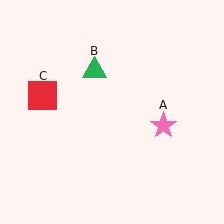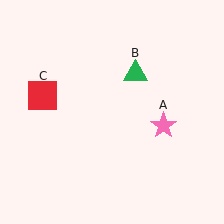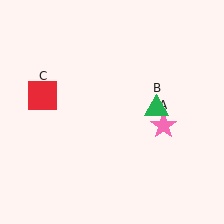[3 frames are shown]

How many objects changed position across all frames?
1 object changed position: green triangle (object B).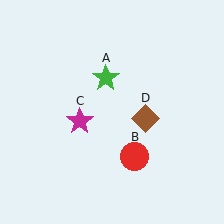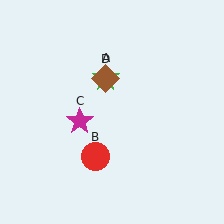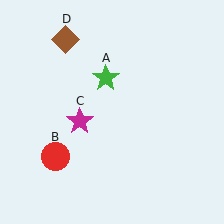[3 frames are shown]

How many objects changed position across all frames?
2 objects changed position: red circle (object B), brown diamond (object D).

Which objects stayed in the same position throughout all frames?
Green star (object A) and magenta star (object C) remained stationary.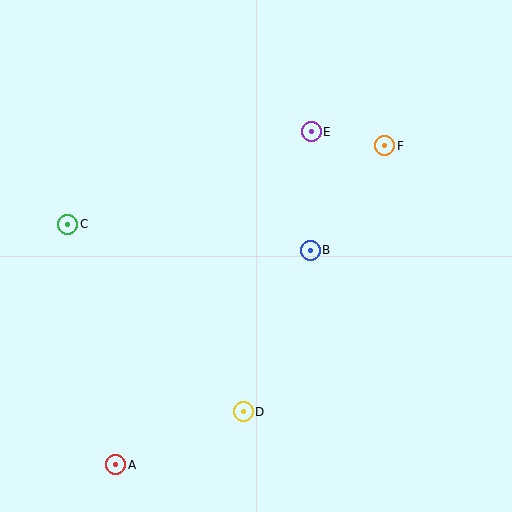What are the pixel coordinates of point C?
Point C is at (68, 224).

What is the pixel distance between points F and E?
The distance between F and E is 75 pixels.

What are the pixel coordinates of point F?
Point F is at (385, 146).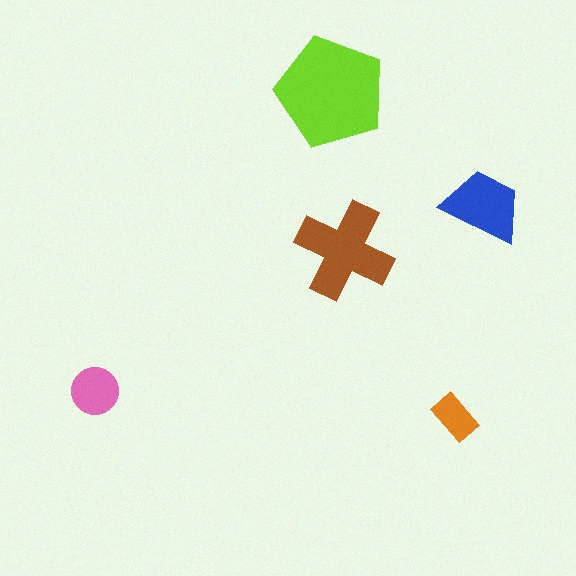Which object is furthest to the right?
The blue trapezoid is rightmost.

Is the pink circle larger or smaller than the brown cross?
Smaller.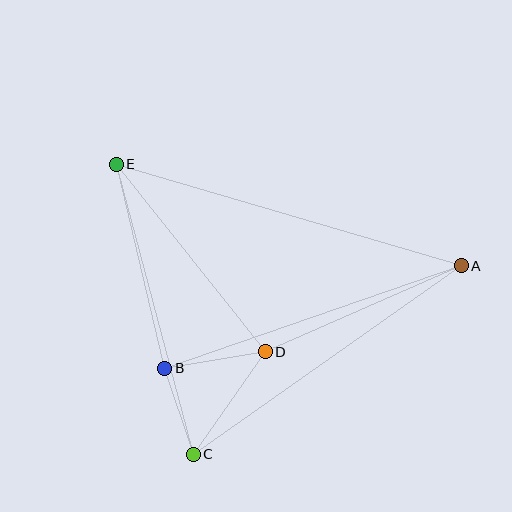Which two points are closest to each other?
Points B and C are closest to each other.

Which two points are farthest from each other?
Points A and E are farthest from each other.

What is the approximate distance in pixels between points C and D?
The distance between C and D is approximately 125 pixels.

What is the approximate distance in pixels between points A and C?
The distance between A and C is approximately 327 pixels.